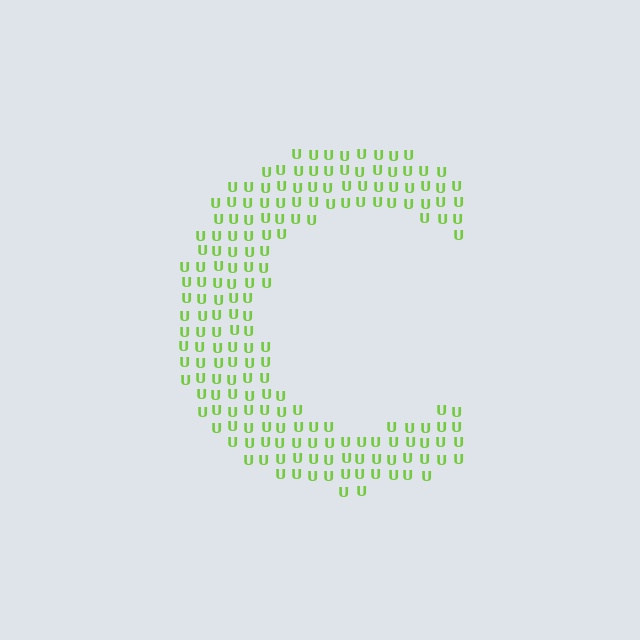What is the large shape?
The large shape is the letter C.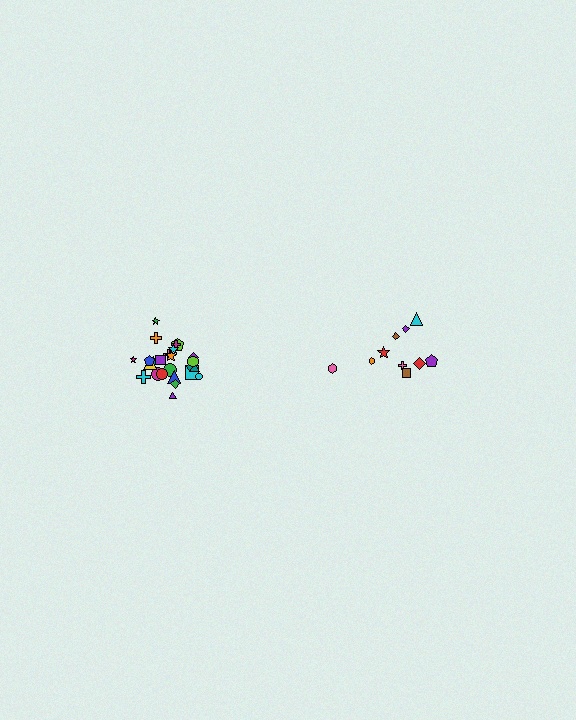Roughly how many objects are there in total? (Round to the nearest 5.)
Roughly 35 objects in total.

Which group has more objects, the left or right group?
The left group.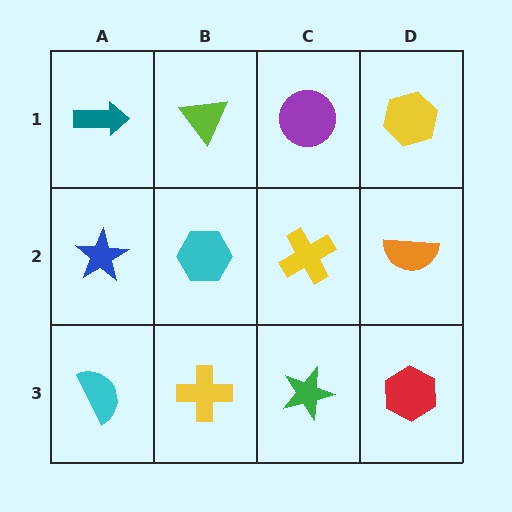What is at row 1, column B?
A lime triangle.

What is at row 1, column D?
A yellow hexagon.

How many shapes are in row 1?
4 shapes.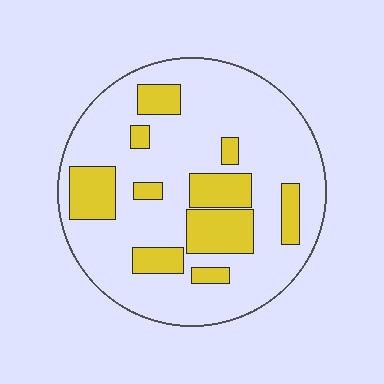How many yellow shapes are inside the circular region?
10.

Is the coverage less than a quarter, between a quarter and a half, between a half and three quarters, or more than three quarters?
Less than a quarter.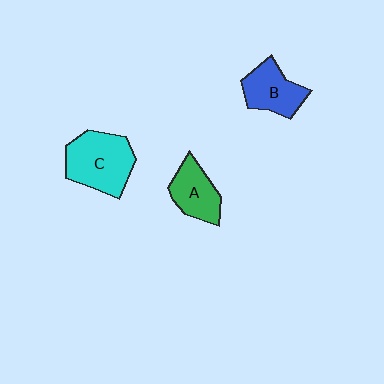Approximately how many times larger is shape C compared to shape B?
Approximately 1.4 times.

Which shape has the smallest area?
Shape A (green).